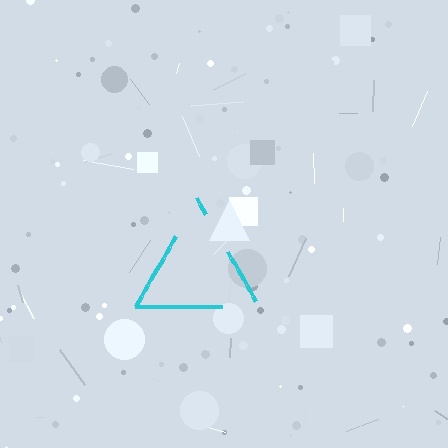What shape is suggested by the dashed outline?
The dashed outline suggests a triangle.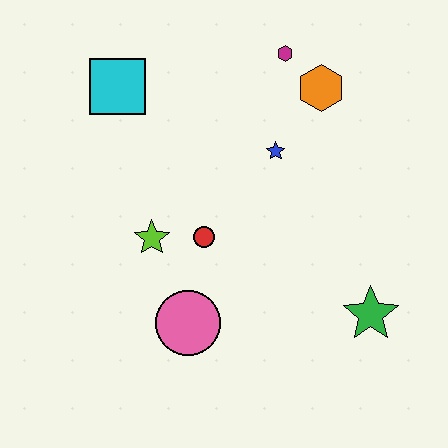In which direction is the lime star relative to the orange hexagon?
The lime star is to the left of the orange hexagon.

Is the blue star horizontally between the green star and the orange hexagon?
No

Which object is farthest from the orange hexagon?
The pink circle is farthest from the orange hexagon.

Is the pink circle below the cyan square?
Yes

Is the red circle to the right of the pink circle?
Yes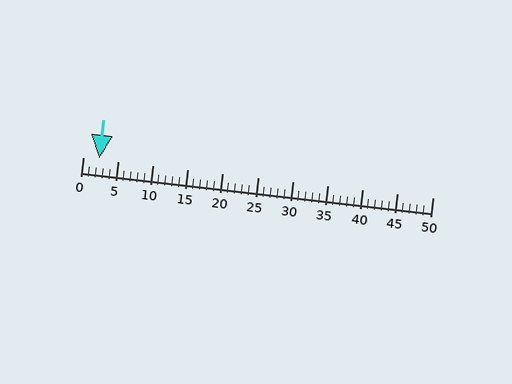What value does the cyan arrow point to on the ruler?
The cyan arrow points to approximately 2.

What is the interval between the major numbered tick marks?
The major tick marks are spaced 5 units apart.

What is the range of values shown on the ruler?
The ruler shows values from 0 to 50.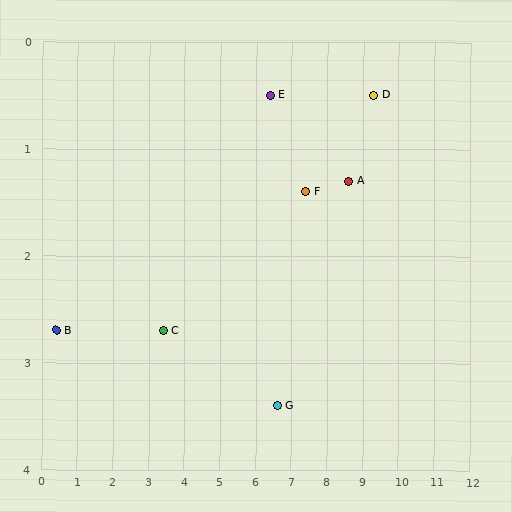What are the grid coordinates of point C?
Point C is at approximately (3.4, 2.7).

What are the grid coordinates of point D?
Point D is at approximately (9.3, 0.5).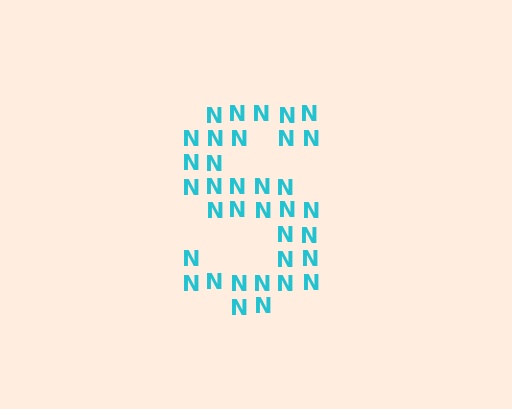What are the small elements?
The small elements are letter N's.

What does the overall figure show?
The overall figure shows the letter S.